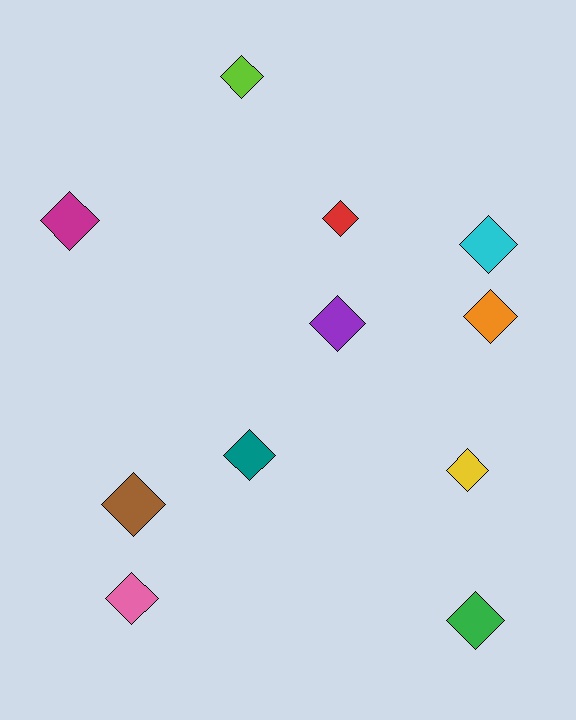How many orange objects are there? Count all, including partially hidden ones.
There is 1 orange object.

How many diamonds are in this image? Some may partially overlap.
There are 11 diamonds.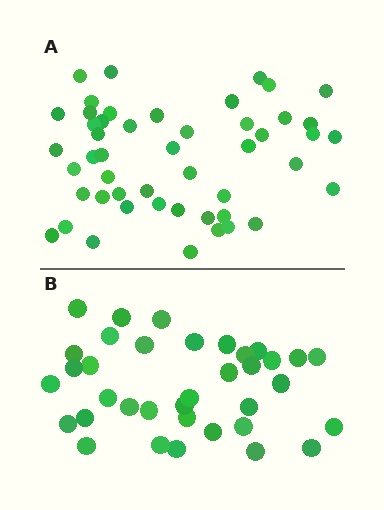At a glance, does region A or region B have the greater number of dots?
Region A (the top region) has more dots.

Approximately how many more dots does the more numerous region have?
Region A has approximately 15 more dots than region B.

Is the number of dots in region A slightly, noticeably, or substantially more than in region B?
Region A has noticeably more, but not dramatically so. The ratio is roughly 1.4 to 1.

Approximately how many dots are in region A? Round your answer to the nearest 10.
About 50 dots. (The exact count is 49, which rounds to 50.)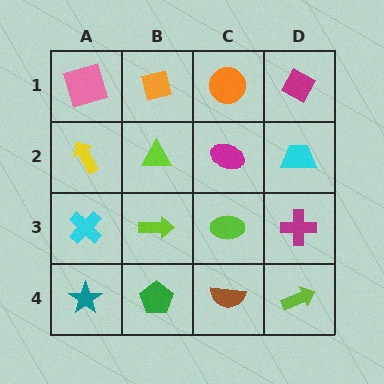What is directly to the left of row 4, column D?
A brown semicircle.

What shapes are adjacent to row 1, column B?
A lime triangle (row 2, column B), a pink square (row 1, column A), an orange circle (row 1, column C).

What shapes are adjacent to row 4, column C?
A lime ellipse (row 3, column C), a green pentagon (row 4, column B), a lime arrow (row 4, column D).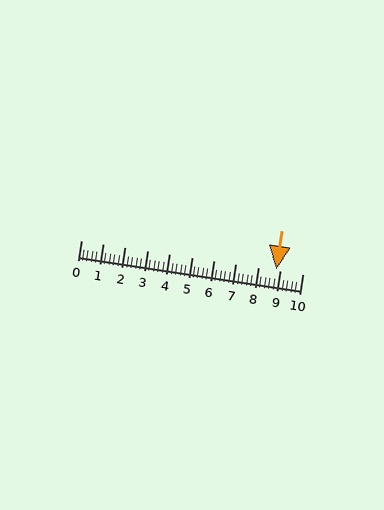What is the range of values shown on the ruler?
The ruler shows values from 0 to 10.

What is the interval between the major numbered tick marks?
The major tick marks are spaced 1 units apart.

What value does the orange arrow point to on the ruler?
The orange arrow points to approximately 8.8.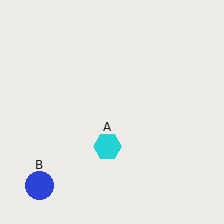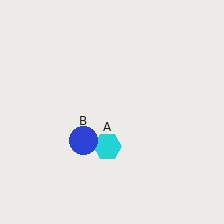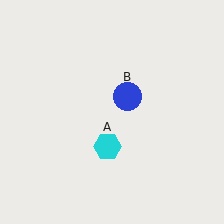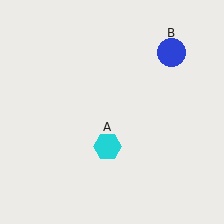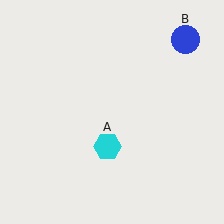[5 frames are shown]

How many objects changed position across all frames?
1 object changed position: blue circle (object B).